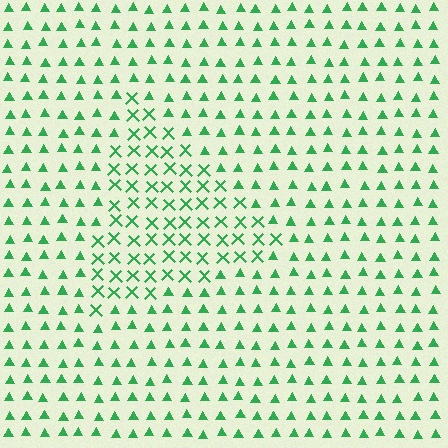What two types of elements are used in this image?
The image uses X marks inside the triangle region and triangles outside it.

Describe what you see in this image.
The image is filled with small green elements arranged in a uniform grid. A triangle-shaped region contains X marks, while the surrounding area contains triangles. The boundary is defined purely by the change in element shape.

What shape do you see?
I see a triangle.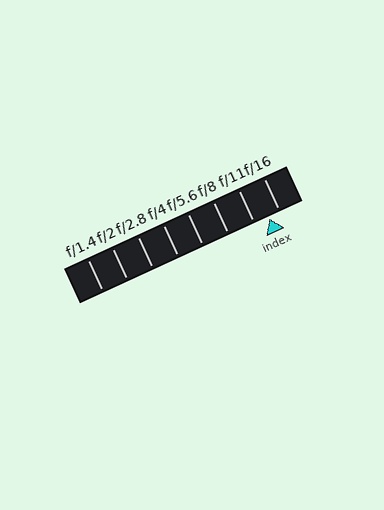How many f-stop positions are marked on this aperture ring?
There are 8 f-stop positions marked.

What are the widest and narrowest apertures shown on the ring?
The widest aperture shown is f/1.4 and the narrowest is f/16.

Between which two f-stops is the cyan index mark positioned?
The index mark is between f/11 and f/16.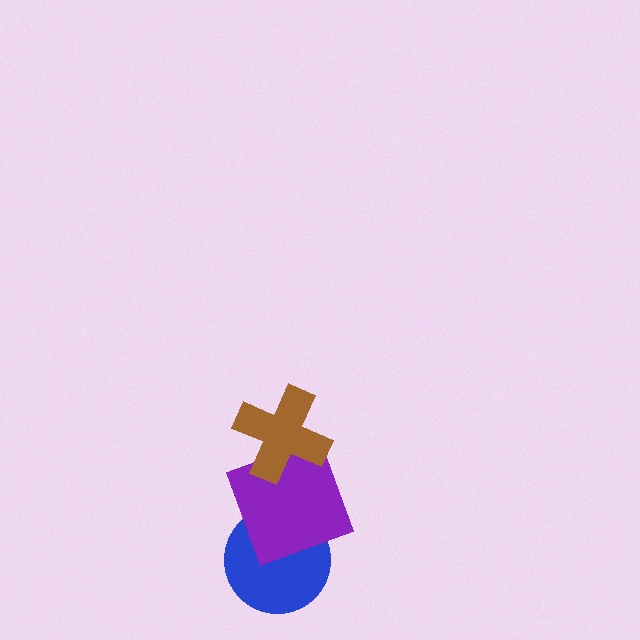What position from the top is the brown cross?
The brown cross is 1st from the top.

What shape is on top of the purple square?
The brown cross is on top of the purple square.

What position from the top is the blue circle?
The blue circle is 3rd from the top.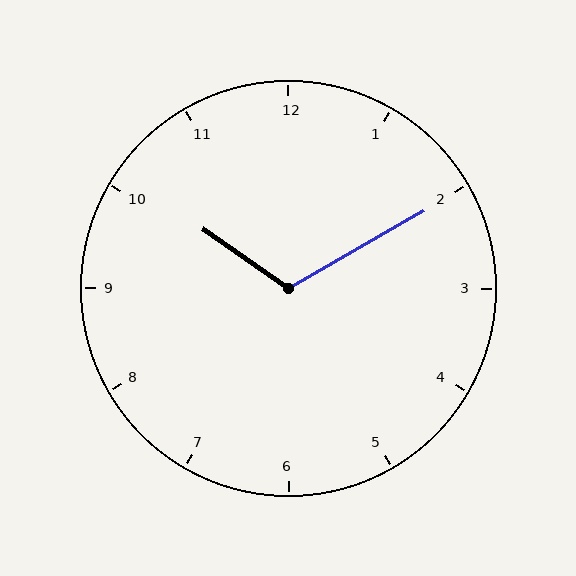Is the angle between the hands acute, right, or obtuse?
It is obtuse.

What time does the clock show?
10:10.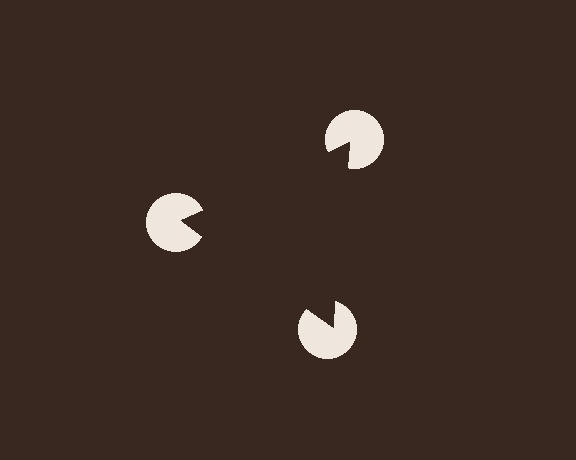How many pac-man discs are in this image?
There are 3 — one at each vertex of the illusory triangle.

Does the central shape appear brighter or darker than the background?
It typically appears slightly darker than the background, even though no actual brightness change is drawn.